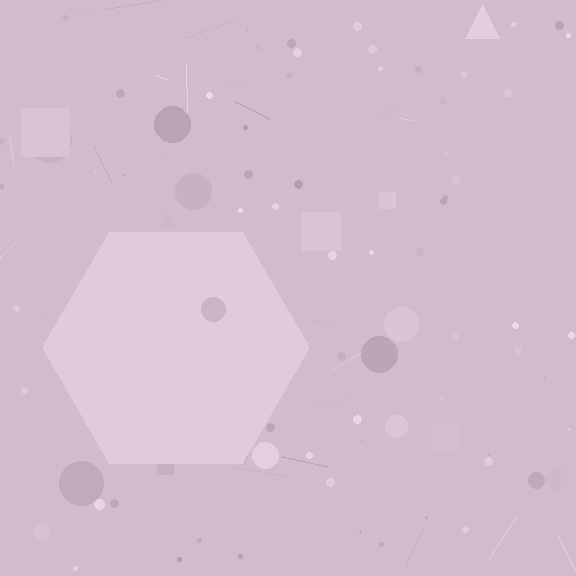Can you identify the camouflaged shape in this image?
The camouflaged shape is a hexagon.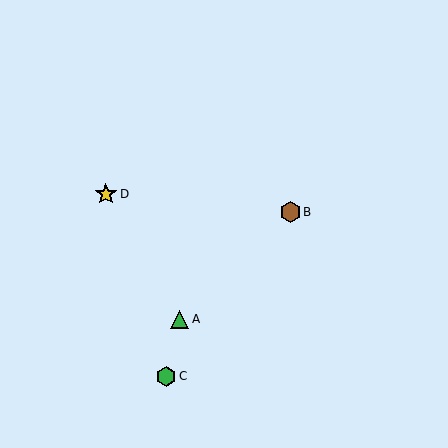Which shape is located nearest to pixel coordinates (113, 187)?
The yellow star (labeled D) at (106, 194) is nearest to that location.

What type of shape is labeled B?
Shape B is a brown hexagon.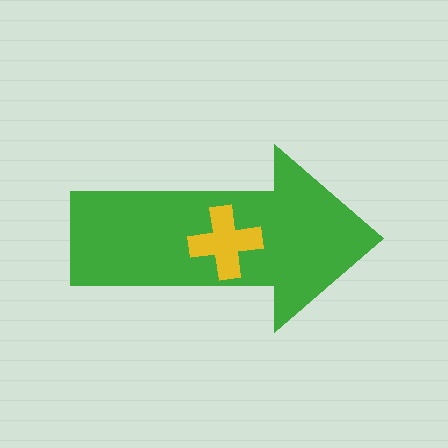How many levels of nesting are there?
2.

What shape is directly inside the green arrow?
The yellow cross.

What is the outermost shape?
The green arrow.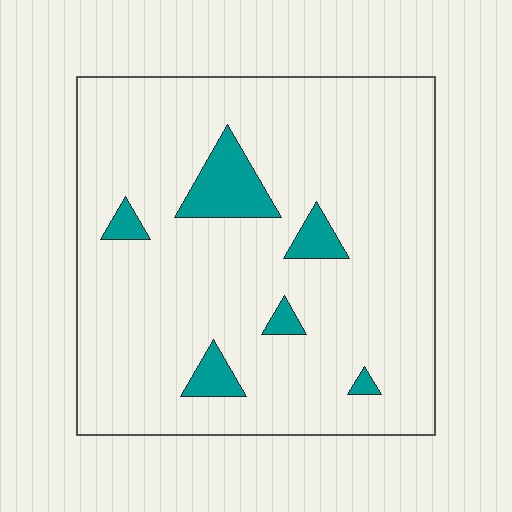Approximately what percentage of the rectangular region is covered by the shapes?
Approximately 10%.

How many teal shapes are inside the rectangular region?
6.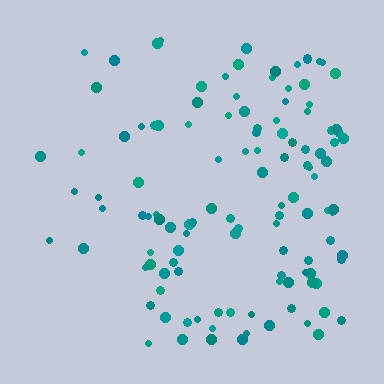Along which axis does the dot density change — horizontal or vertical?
Horizontal.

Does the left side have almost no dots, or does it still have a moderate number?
Still a moderate number, just noticeably fewer than the right.